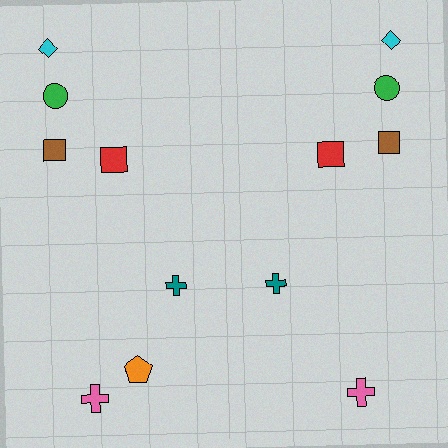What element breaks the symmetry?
A orange pentagon is missing from the right side.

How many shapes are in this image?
There are 13 shapes in this image.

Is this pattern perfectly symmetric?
No, the pattern is not perfectly symmetric. A orange pentagon is missing from the right side.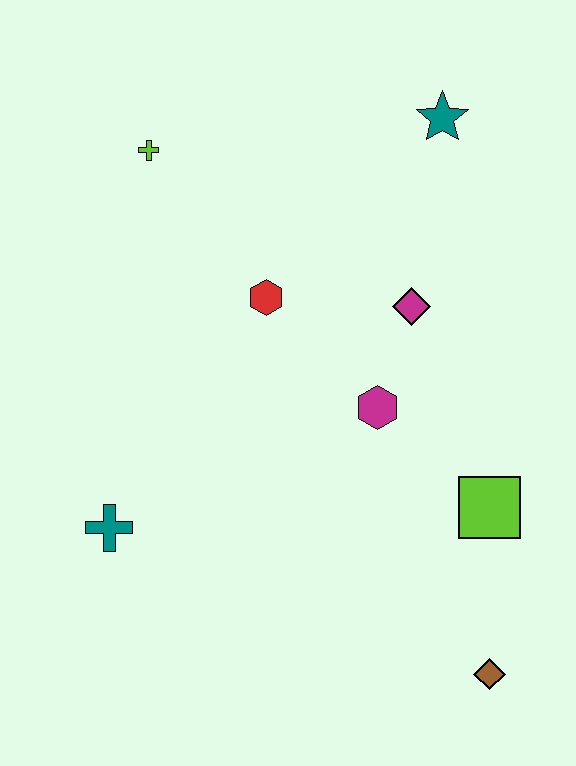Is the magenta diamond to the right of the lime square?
No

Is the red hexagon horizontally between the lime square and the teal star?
No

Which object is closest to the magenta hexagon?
The magenta diamond is closest to the magenta hexagon.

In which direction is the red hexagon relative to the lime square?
The red hexagon is to the left of the lime square.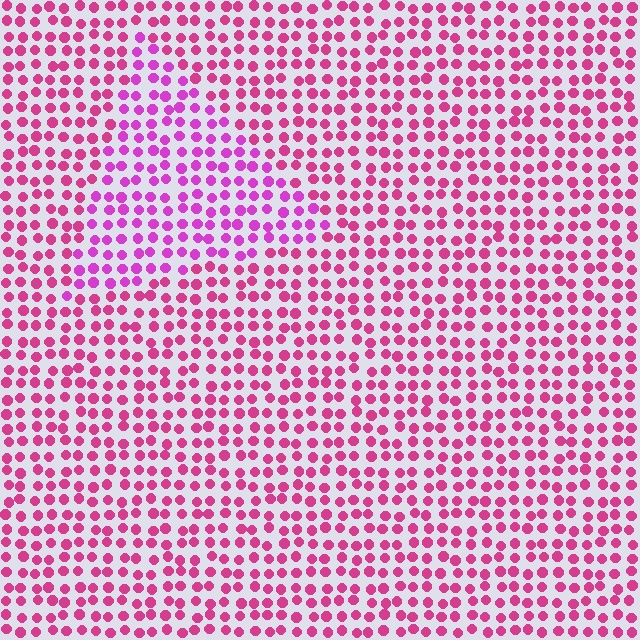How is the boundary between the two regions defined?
The boundary is defined purely by a slight shift in hue (about 25 degrees). Spacing, size, and orientation are identical on both sides.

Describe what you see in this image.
The image is filled with small magenta elements in a uniform arrangement. A triangle-shaped region is visible where the elements are tinted to a slightly different hue, forming a subtle color boundary.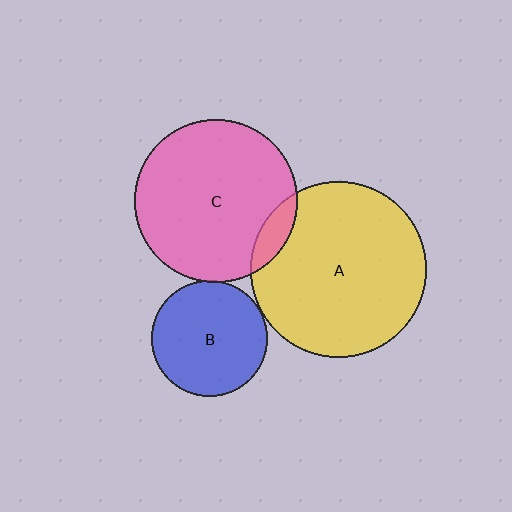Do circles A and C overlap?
Yes.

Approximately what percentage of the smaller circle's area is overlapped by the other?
Approximately 10%.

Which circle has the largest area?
Circle A (yellow).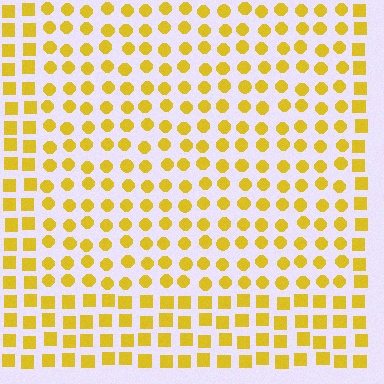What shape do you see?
I see a rectangle.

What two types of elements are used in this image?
The image uses circles inside the rectangle region and squares outside it.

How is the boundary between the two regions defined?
The boundary is defined by a change in element shape: circles inside vs. squares outside. All elements share the same color and spacing.